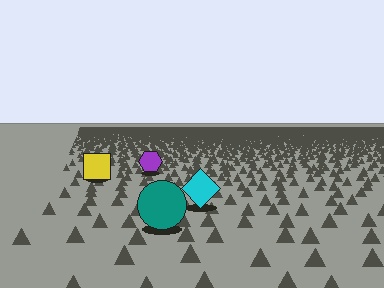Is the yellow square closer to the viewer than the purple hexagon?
Yes. The yellow square is closer — you can tell from the texture gradient: the ground texture is coarser near it.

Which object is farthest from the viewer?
The purple hexagon is farthest from the viewer. It appears smaller and the ground texture around it is denser.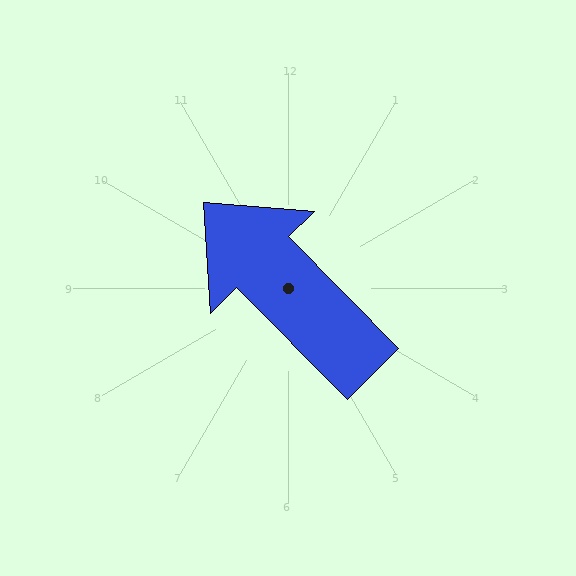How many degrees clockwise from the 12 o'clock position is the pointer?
Approximately 315 degrees.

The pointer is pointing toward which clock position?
Roughly 11 o'clock.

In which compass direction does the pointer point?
Northwest.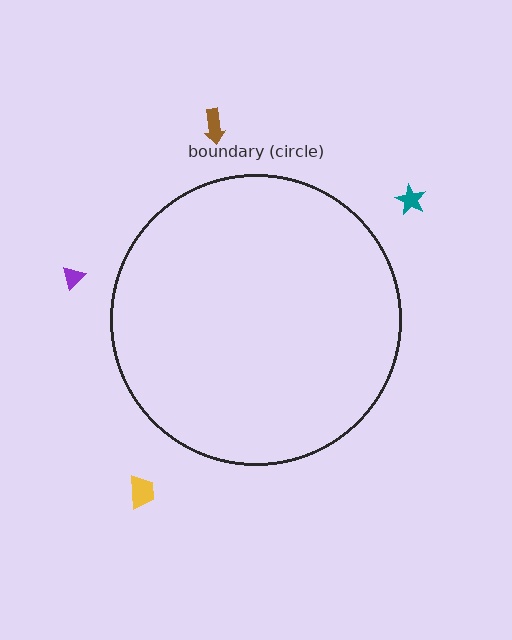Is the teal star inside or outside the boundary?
Outside.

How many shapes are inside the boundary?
0 inside, 4 outside.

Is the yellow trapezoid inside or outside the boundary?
Outside.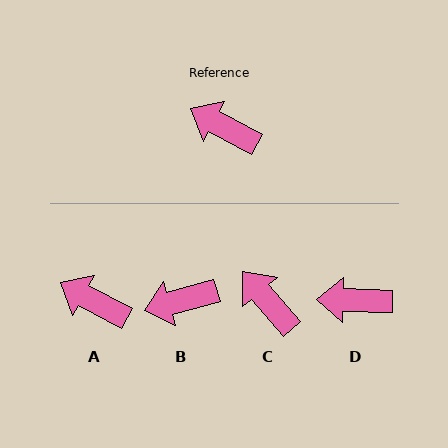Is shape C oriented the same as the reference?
No, it is off by about 21 degrees.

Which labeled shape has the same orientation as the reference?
A.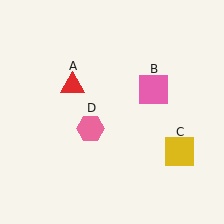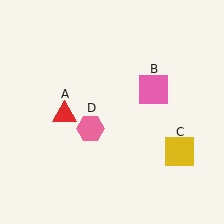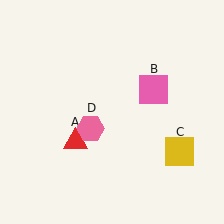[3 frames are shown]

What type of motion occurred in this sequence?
The red triangle (object A) rotated counterclockwise around the center of the scene.